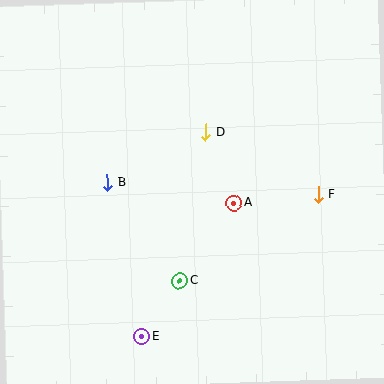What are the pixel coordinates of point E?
Point E is at (141, 336).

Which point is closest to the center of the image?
Point A at (234, 203) is closest to the center.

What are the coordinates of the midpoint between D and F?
The midpoint between D and F is at (262, 163).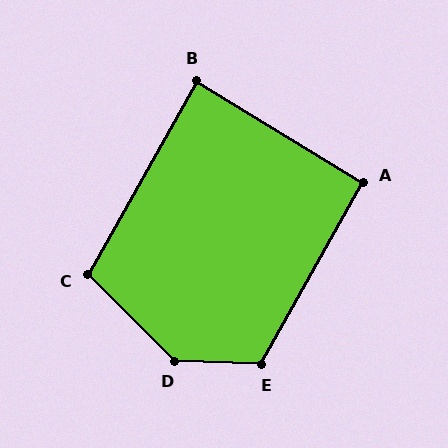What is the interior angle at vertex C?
Approximately 105 degrees (obtuse).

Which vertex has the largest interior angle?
D, at approximately 138 degrees.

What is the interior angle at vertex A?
Approximately 92 degrees (approximately right).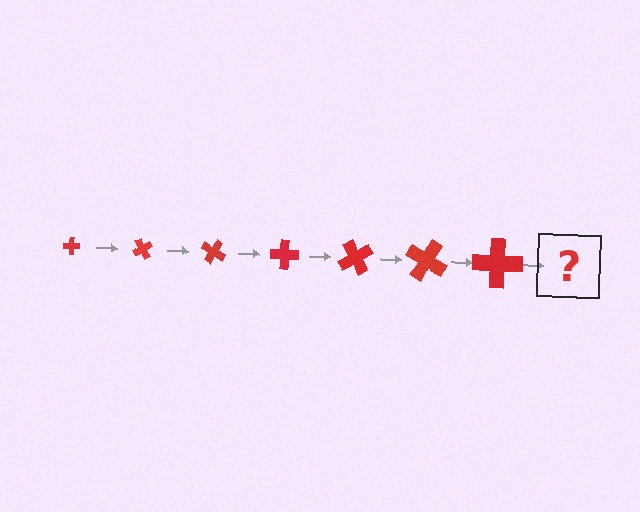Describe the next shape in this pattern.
It should be a cross, larger than the previous one and rotated 420 degrees from the start.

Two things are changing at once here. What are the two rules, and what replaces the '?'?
The two rules are that the cross grows larger each step and it rotates 60 degrees each step. The '?' should be a cross, larger than the previous one and rotated 420 degrees from the start.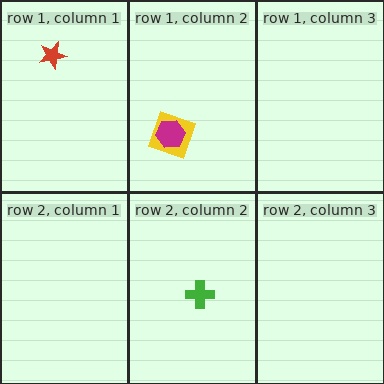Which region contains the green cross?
The row 2, column 2 region.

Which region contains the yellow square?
The row 1, column 2 region.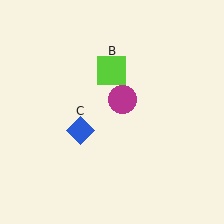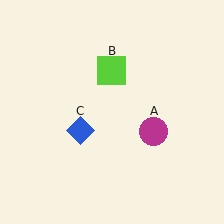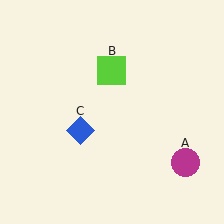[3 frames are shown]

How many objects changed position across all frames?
1 object changed position: magenta circle (object A).